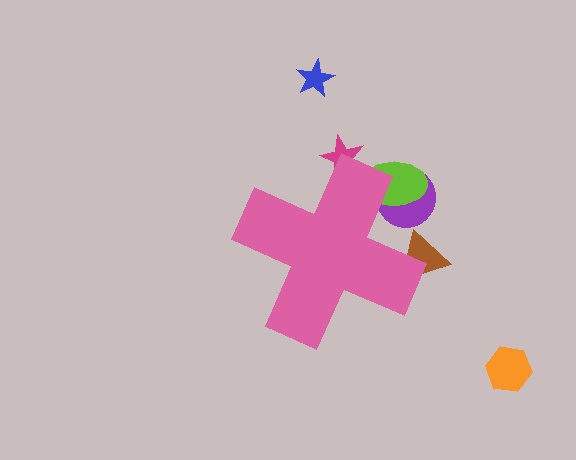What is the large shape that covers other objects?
A pink cross.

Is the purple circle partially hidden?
Yes, the purple circle is partially hidden behind the pink cross.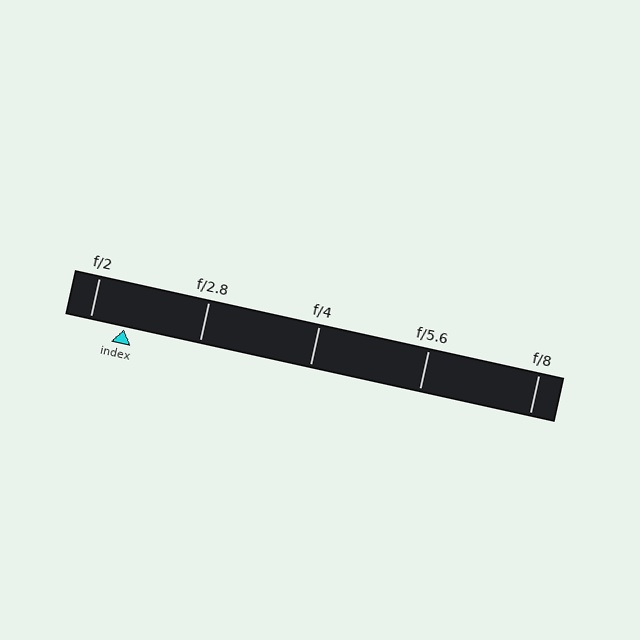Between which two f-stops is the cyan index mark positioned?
The index mark is between f/2 and f/2.8.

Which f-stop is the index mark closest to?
The index mark is closest to f/2.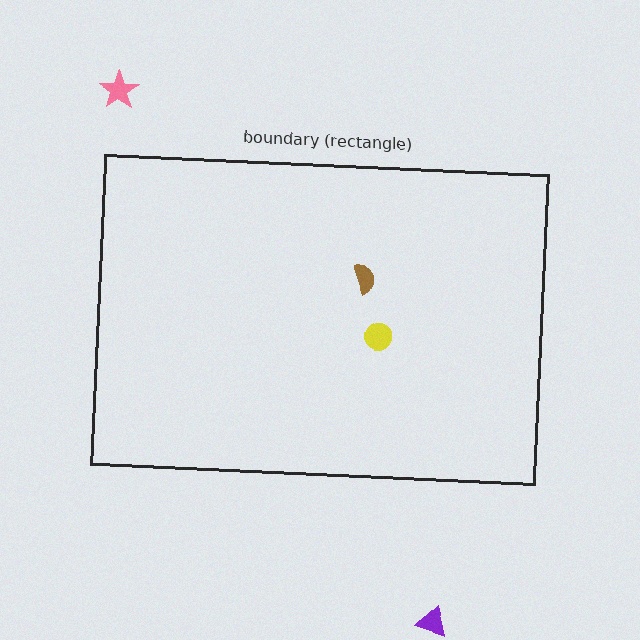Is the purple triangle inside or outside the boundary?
Outside.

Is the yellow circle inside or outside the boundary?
Inside.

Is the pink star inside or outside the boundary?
Outside.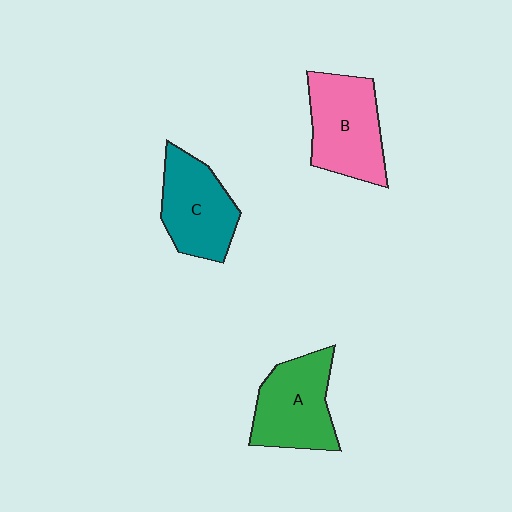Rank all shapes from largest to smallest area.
From largest to smallest: B (pink), A (green), C (teal).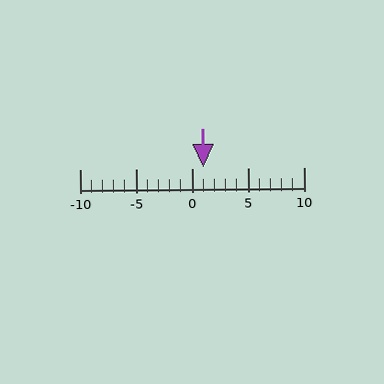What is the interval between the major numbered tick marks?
The major tick marks are spaced 5 units apart.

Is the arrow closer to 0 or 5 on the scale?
The arrow is closer to 0.